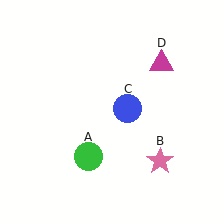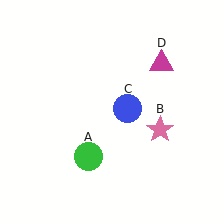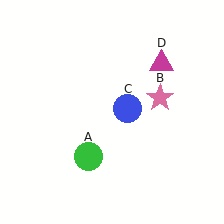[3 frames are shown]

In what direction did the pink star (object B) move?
The pink star (object B) moved up.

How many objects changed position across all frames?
1 object changed position: pink star (object B).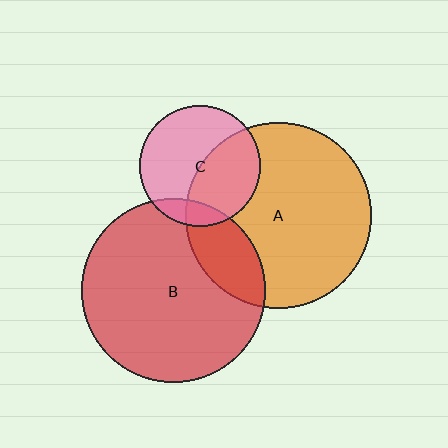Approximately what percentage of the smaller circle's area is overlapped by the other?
Approximately 20%.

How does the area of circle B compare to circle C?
Approximately 2.3 times.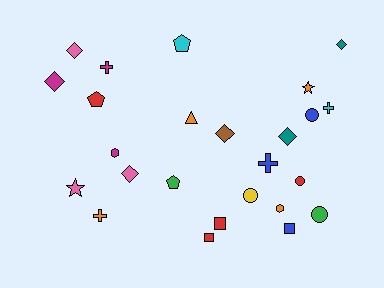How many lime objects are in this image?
There are no lime objects.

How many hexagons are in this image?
There are 2 hexagons.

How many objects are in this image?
There are 25 objects.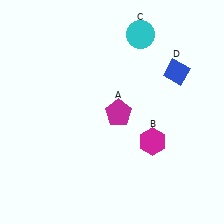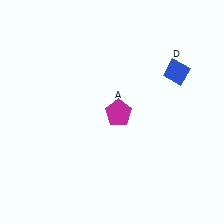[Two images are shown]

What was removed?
The cyan circle (C), the magenta hexagon (B) were removed in Image 2.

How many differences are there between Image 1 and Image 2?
There are 2 differences between the two images.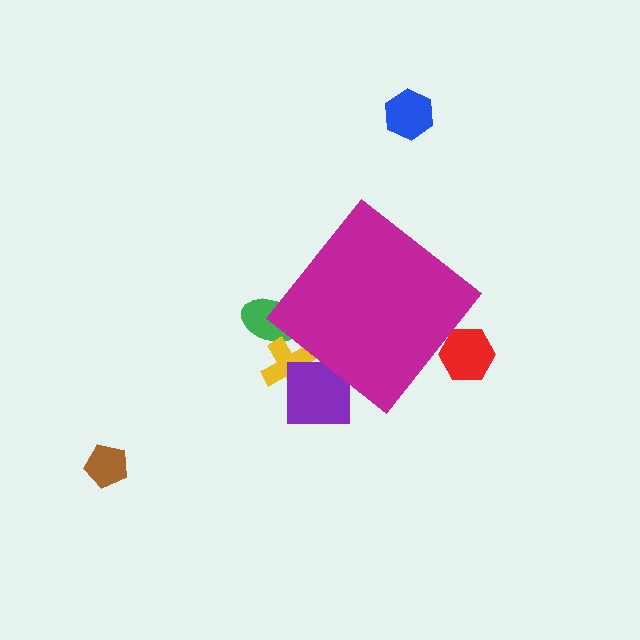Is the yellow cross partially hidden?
Yes, the yellow cross is partially hidden behind the magenta diamond.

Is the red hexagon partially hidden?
Yes, the red hexagon is partially hidden behind the magenta diamond.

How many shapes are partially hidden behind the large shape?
4 shapes are partially hidden.